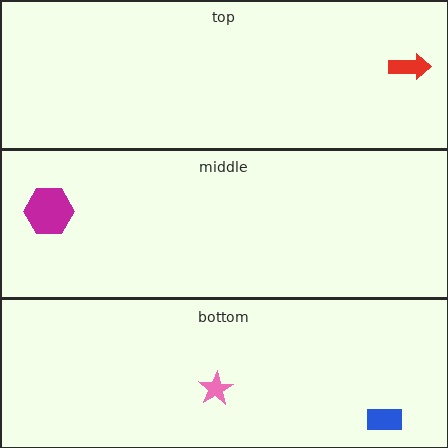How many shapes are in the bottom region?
2.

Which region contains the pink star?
The bottom region.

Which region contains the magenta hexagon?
The middle region.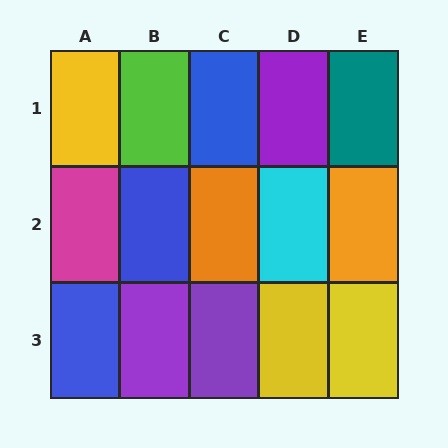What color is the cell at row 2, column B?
Blue.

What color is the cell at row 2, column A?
Magenta.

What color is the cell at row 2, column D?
Cyan.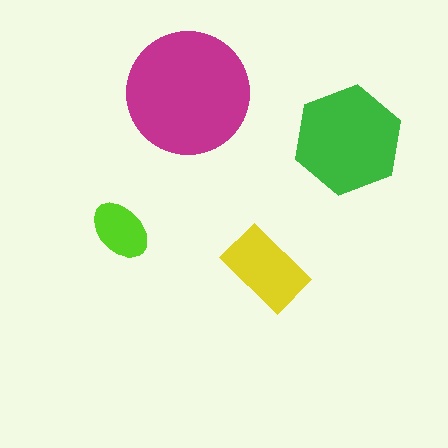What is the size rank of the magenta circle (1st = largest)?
1st.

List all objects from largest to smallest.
The magenta circle, the green hexagon, the yellow rectangle, the lime ellipse.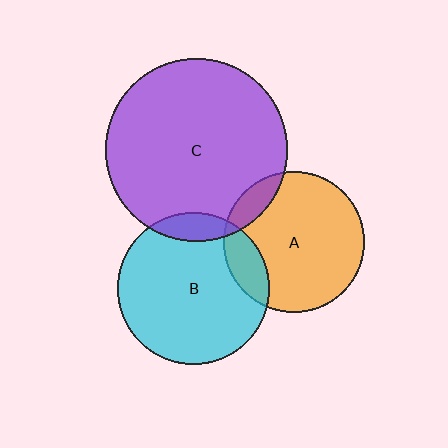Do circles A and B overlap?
Yes.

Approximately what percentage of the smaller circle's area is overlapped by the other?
Approximately 15%.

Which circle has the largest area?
Circle C (purple).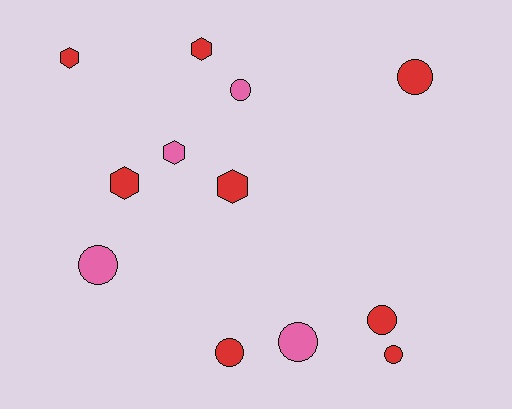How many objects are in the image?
There are 12 objects.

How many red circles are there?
There are 4 red circles.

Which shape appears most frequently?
Circle, with 7 objects.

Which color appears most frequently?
Red, with 8 objects.